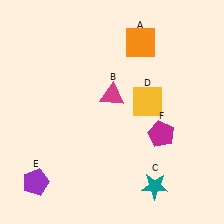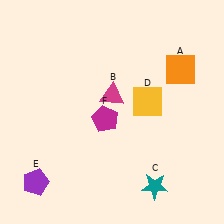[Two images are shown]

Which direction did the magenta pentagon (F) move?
The magenta pentagon (F) moved left.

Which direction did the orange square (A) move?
The orange square (A) moved right.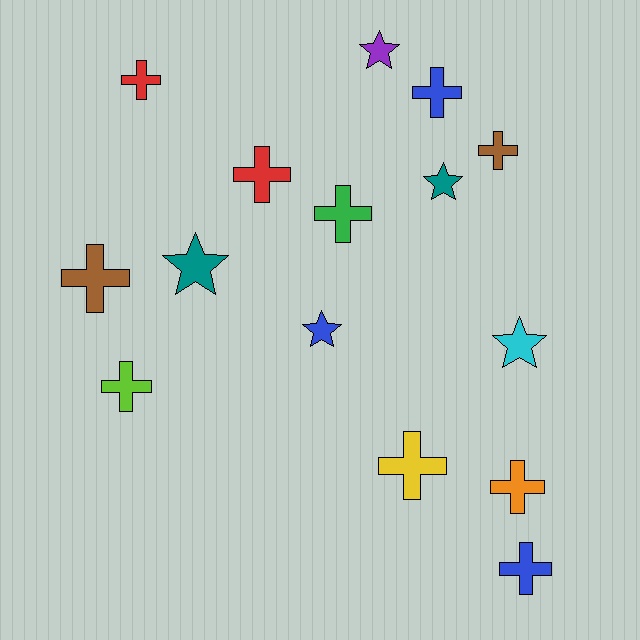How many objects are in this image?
There are 15 objects.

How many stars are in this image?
There are 5 stars.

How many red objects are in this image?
There are 2 red objects.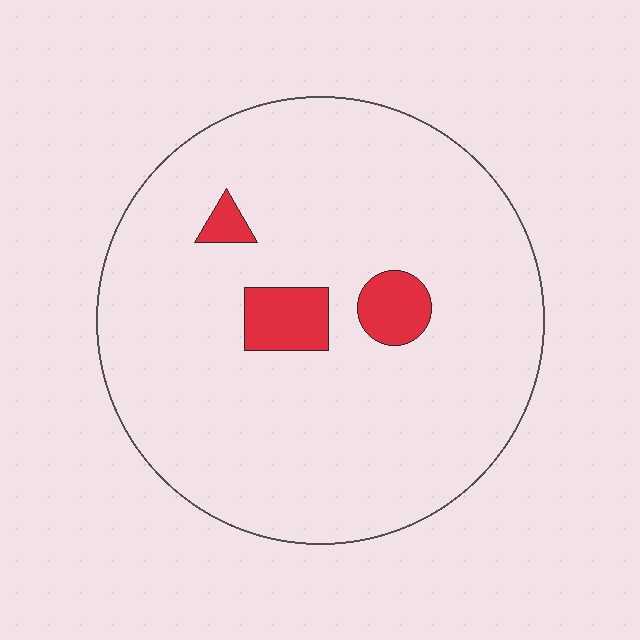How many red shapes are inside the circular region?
3.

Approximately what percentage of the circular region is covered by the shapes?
Approximately 5%.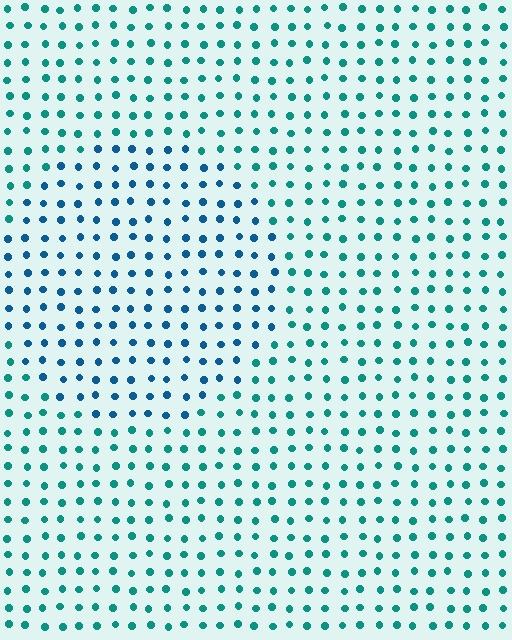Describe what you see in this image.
The image is filled with small teal elements in a uniform arrangement. A circle-shaped region is visible where the elements are tinted to a slightly different hue, forming a subtle color boundary.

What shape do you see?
I see a circle.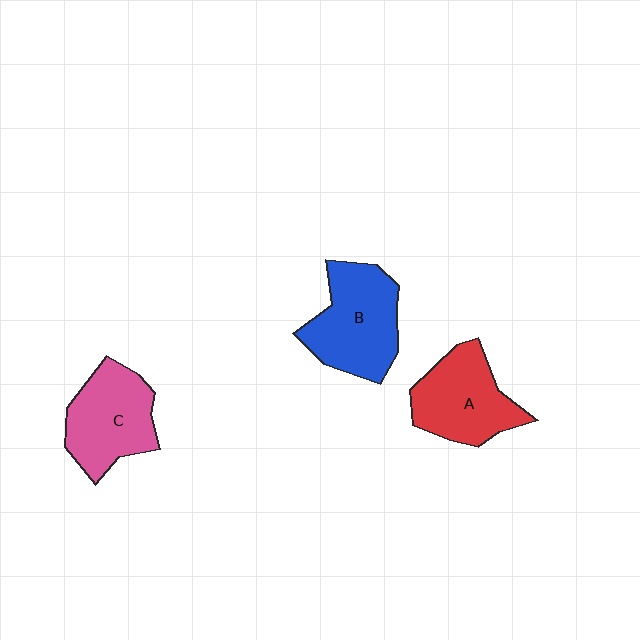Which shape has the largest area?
Shape B (blue).